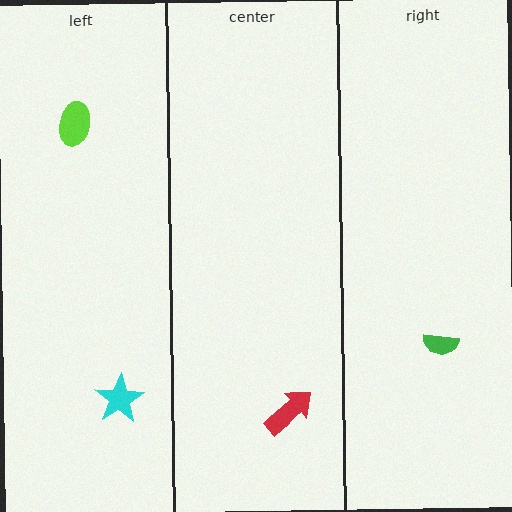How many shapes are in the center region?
1.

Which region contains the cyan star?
The left region.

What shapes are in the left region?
The cyan star, the lime ellipse.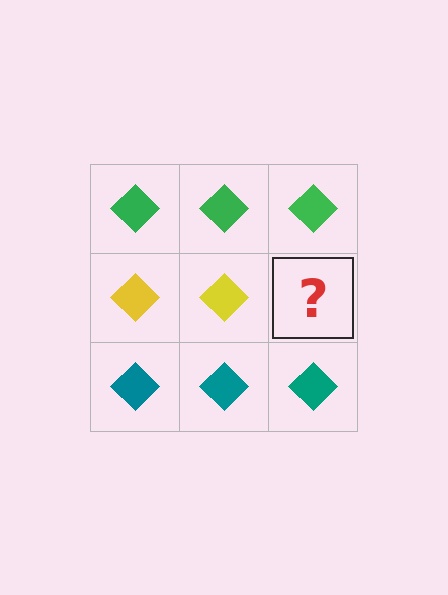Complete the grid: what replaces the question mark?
The question mark should be replaced with a yellow diamond.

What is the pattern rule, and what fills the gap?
The rule is that each row has a consistent color. The gap should be filled with a yellow diamond.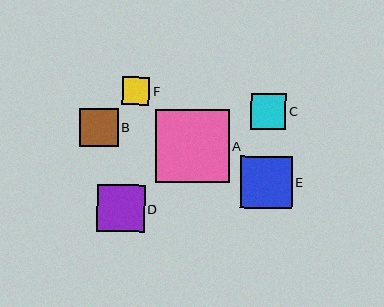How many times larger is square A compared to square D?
Square A is approximately 1.6 times the size of square D.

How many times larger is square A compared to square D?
Square A is approximately 1.6 times the size of square D.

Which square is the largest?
Square A is the largest with a size of approximately 74 pixels.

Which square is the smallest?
Square F is the smallest with a size of approximately 27 pixels.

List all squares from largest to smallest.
From largest to smallest: A, E, D, B, C, F.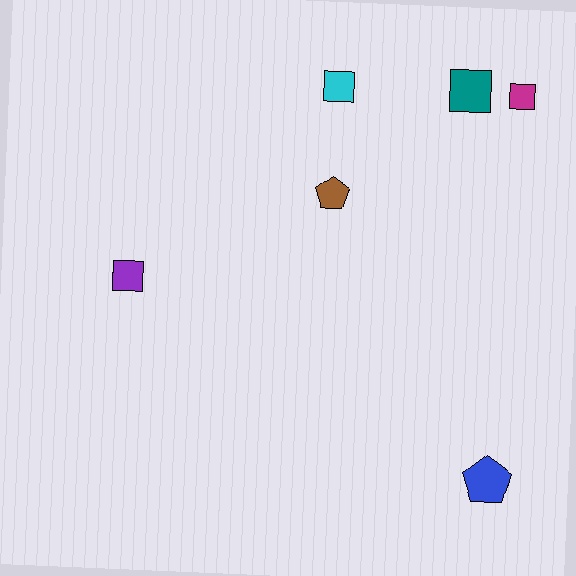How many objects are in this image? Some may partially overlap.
There are 6 objects.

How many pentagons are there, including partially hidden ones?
There are 2 pentagons.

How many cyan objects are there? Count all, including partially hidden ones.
There is 1 cyan object.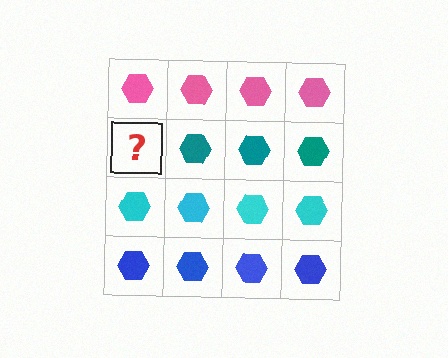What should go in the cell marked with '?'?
The missing cell should contain a teal hexagon.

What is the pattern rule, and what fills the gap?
The rule is that each row has a consistent color. The gap should be filled with a teal hexagon.